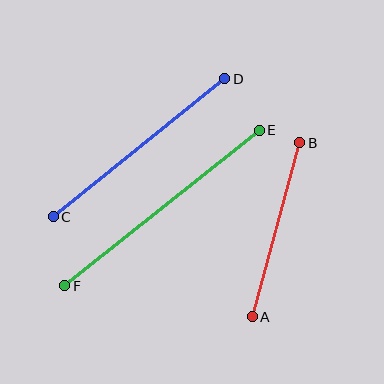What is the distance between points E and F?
The distance is approximately 249 pixels.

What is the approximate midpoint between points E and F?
The midpoint is at approximately (162, 208) pixels.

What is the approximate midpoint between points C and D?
The midpoint is at approximately (139, 148) pixels.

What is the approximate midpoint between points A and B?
The midpoint is at approximately (276, 230) pixels.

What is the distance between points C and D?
The distance is approximately 220 pixels.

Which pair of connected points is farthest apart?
Points E and F are farthest apart.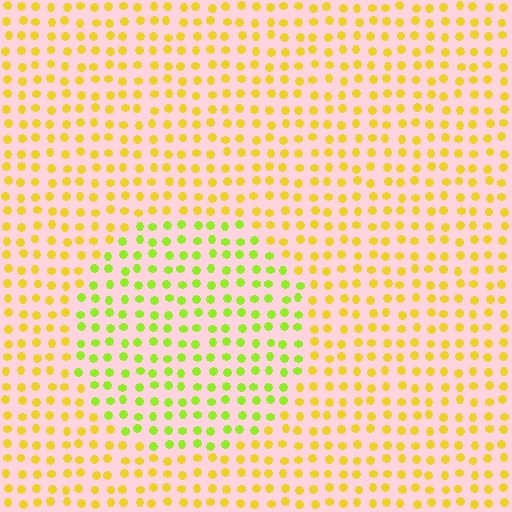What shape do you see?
I see a circle.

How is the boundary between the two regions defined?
The boundary is defined purely by a slight shift in hue (about 37 degrees). Spacing, size, and orientation are identical on both sides.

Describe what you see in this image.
The image is filled with small yellow elements in a uniform arrangement. A circle-shaped region is visible where the elements are tinted to a slightly different hue, forming a subtle color boundary.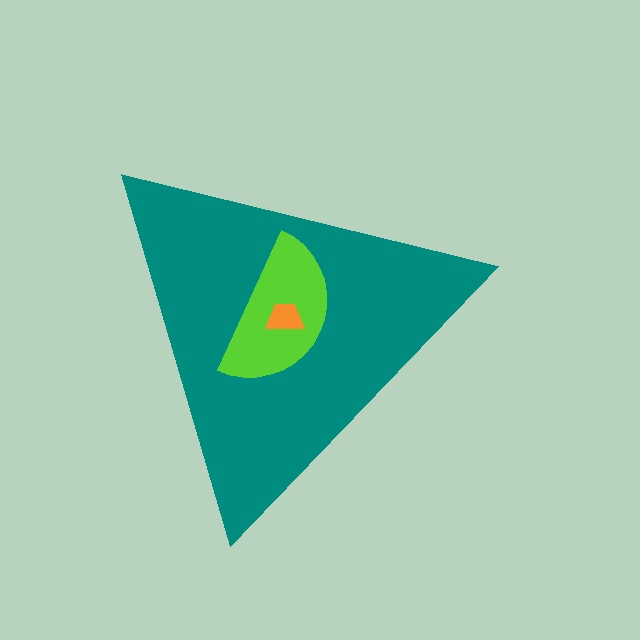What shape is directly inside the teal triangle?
The lime semicircle.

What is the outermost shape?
The teal triangle.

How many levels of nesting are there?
3.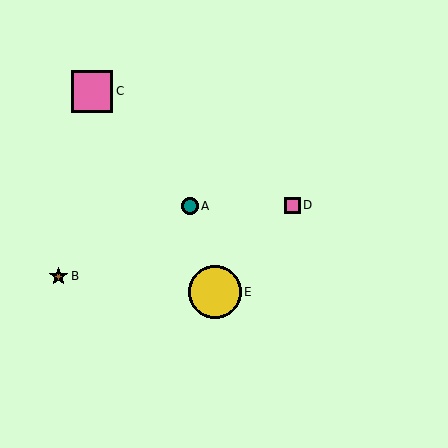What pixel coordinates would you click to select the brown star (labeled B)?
Click at (59, 276) to select the brown star B.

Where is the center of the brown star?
The center of the brown star is at (59, 276).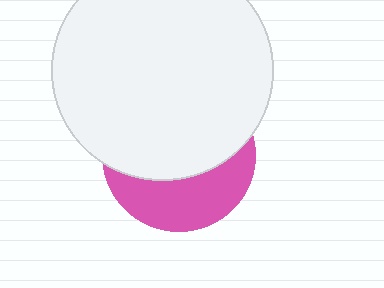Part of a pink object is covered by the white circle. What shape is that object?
It is a circle.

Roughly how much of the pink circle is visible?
A small part of it is visible (roughly 38%).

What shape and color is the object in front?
The object in front is a white circle.